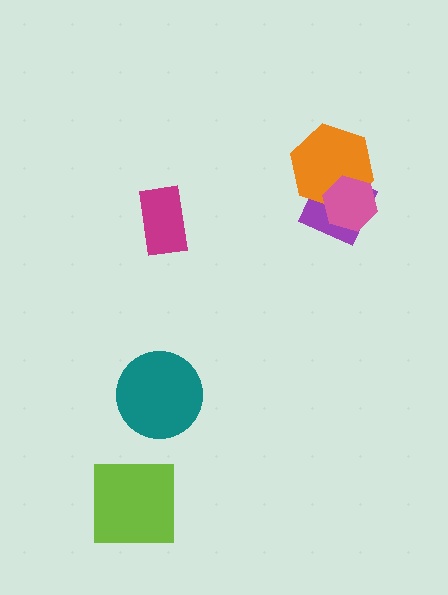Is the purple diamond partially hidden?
Yes, it is partially covered by another shape.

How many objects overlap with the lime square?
0 objects overlap with the lime square.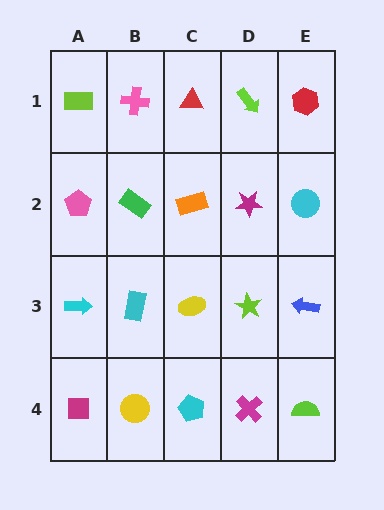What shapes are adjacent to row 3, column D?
A magenta star (row 2, column D), a magenta cross (row 4, column D), a yellow ellipse (row 3, column C), a blue arrow (row 3, column E).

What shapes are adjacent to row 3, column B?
A green rectangle (row 2, column B), a yellow circle (row 4, column B), a cyan arrow (row 3, column A), a yellow ellipse (row 3, column C).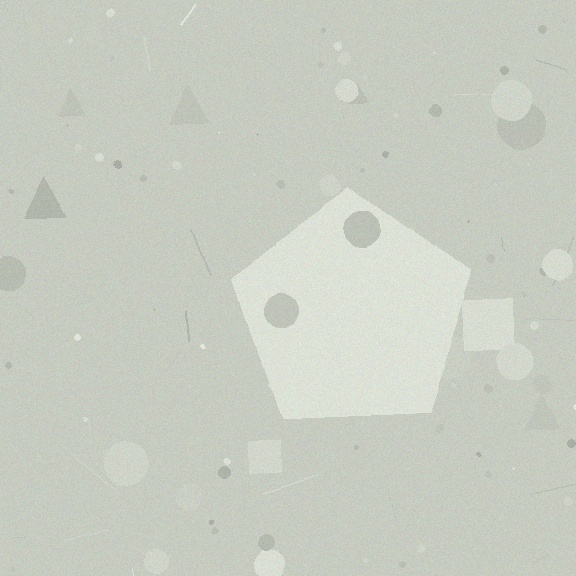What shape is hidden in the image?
A pentagon is hidden in the image.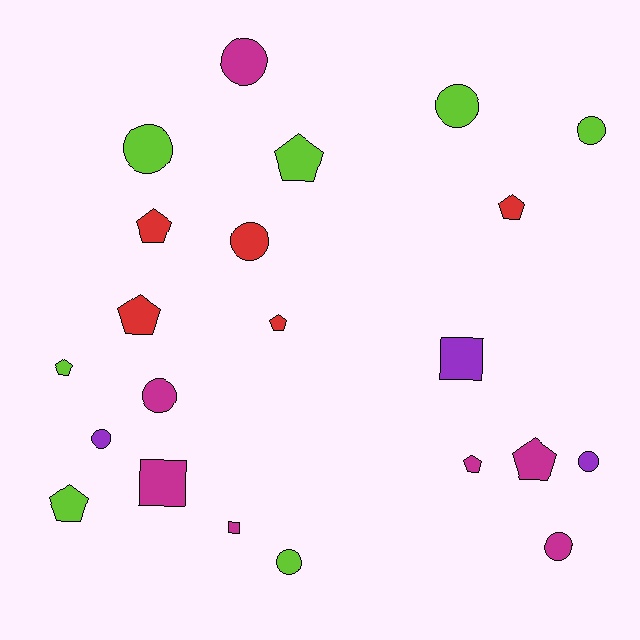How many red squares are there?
There are no red squares.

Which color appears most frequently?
Lime, with 7 objects.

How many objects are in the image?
There are 22 objects.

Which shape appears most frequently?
Circle, with 10 objects.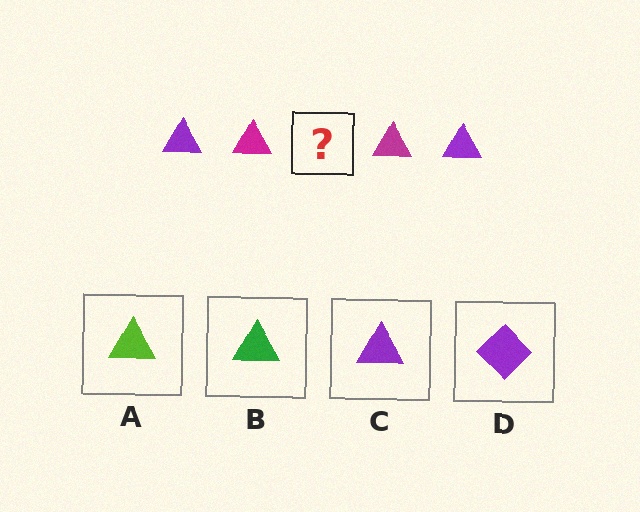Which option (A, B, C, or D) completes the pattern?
C.